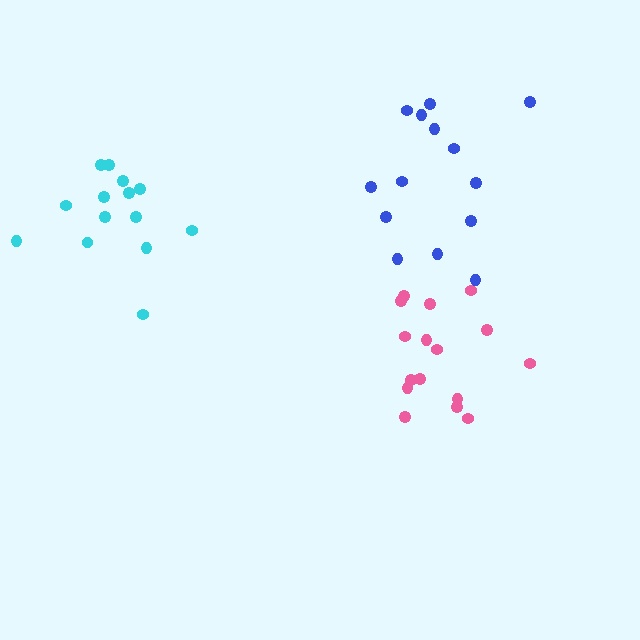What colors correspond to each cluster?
The clusters are colored: blue, pink, cyan.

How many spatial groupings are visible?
There are 3 spatial groupings.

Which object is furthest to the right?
The pink cluster is rightmost.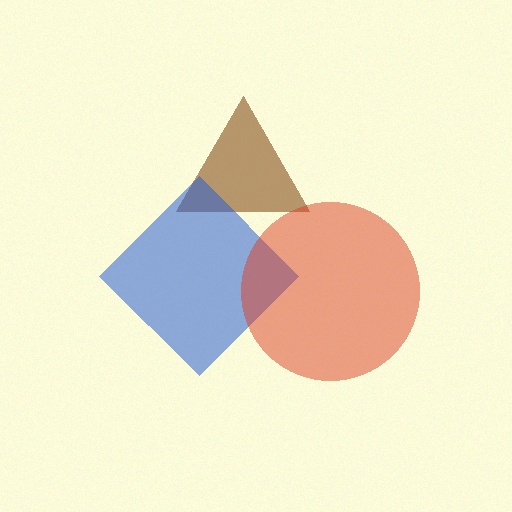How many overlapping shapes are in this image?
There are 3 overlapping shapes in the image.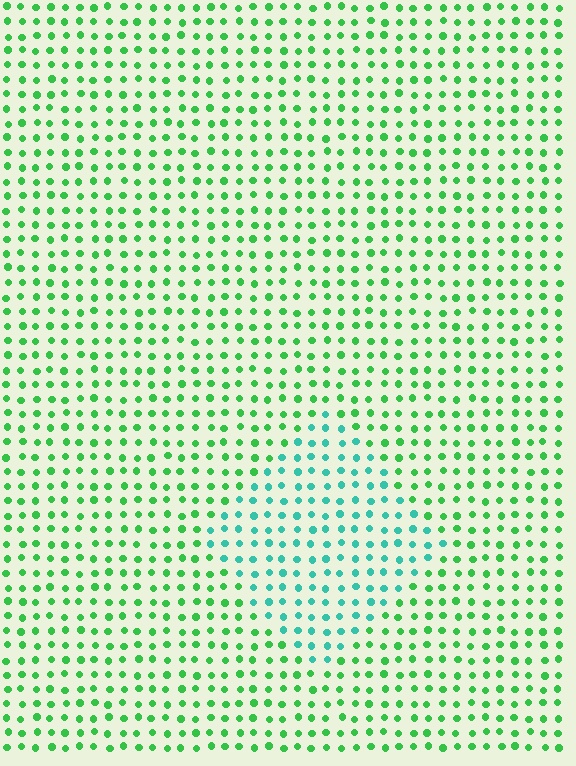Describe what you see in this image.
The image is filled with small green elements in a uniform arrangement. A diamond-shaped region is visible where the elements are tinted to a slightly different hue, forming a subtle color boundary.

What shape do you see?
I see a diamond.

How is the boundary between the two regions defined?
The boundary is defined purely by a slight shift in hue (about 41 degrees). Spacing, size, and orientation are identical on both sides.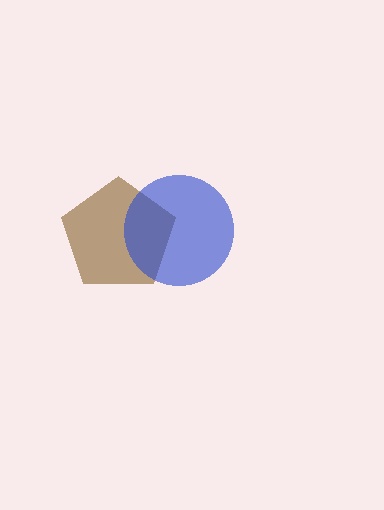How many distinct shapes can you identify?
There are 2 distinct shapes: a brown pentagon, a blue circle.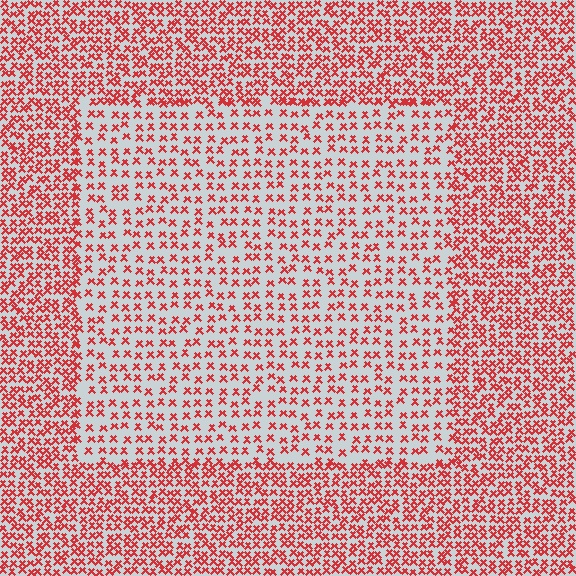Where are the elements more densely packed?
The elements are more densely packed outside the rectangle boundary.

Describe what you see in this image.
The image contains small red elements arranged at two different densities. A rectangle-shaped region is visible where the elements are less densely packed than the surrounding area.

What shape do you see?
I see a rectangle.